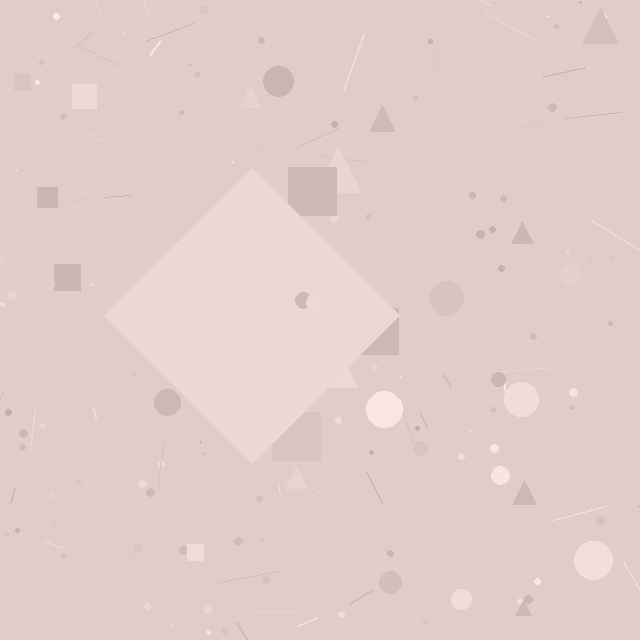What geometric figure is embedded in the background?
A diamond is embedded in the background.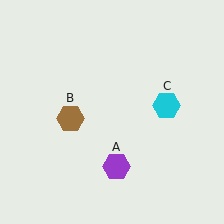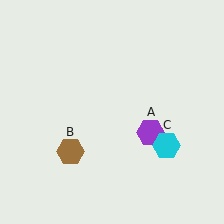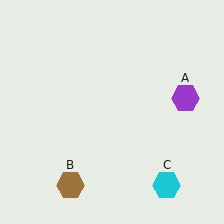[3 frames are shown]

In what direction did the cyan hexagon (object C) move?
The cyan hexagon (object C) moved down.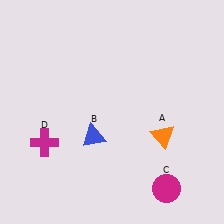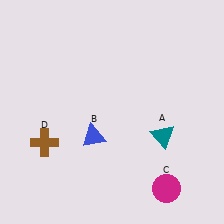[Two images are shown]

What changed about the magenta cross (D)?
In Image 1, D is magenta. In Image 2, it changed to brown.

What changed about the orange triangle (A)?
In Image 1, A is orange. In Image 2, it changed to teal.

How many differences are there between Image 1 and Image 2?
There are 2 differences between the two images.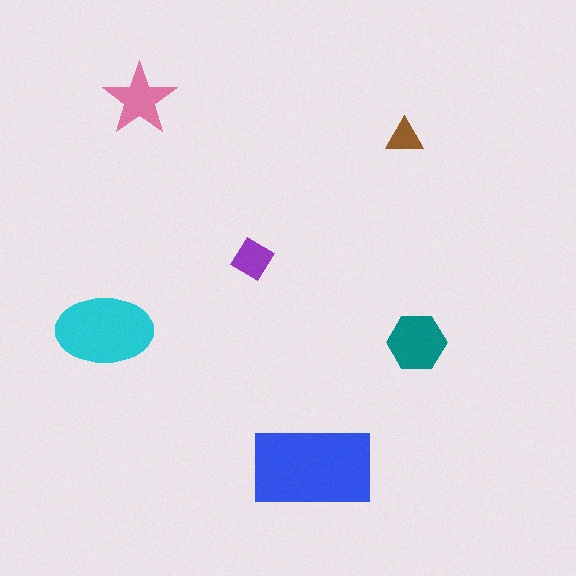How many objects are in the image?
There are 6 objects in the image.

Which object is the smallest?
The brown triangle.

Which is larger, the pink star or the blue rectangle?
The blue rectangle.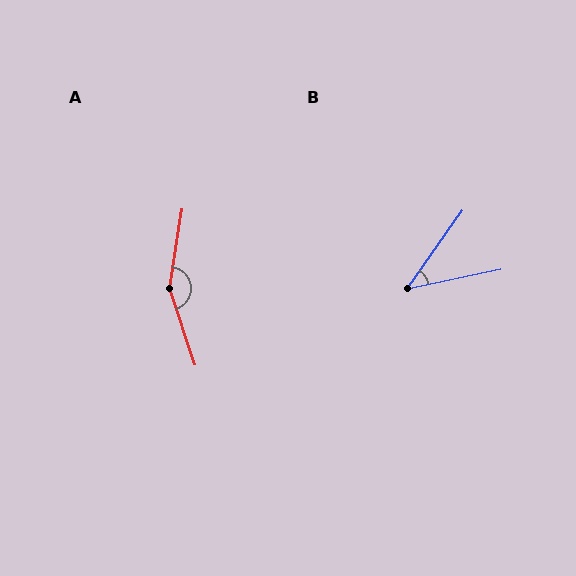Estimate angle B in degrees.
Approximately 43 degrees.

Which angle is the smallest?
B, at approximately 43 degrees.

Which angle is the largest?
A, at approximately 153 degrees.